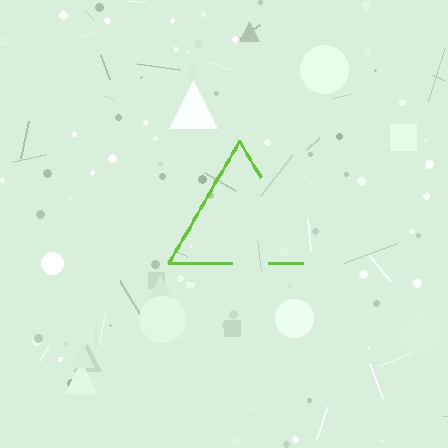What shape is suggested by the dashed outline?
The dashed outline suggests a triangle.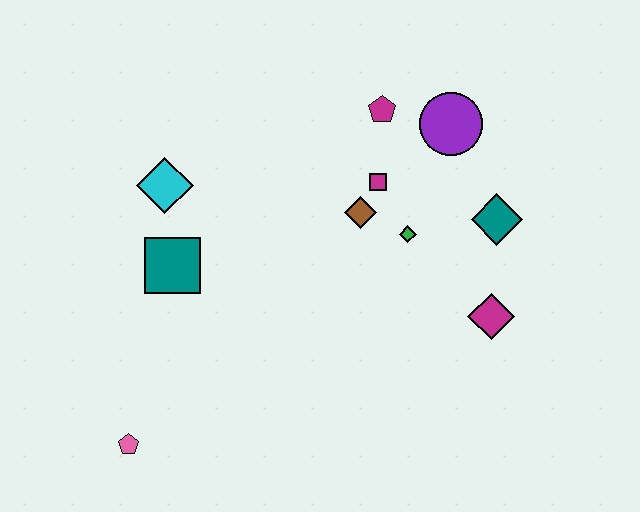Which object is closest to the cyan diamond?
The teal square is closest to the cyan diamond.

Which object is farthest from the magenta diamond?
The pink pentagon is farthest from the magenta diamond.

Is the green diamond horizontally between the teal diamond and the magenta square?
Yes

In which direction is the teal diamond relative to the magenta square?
The teal diamond is to the right of the magenta square.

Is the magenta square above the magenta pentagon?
No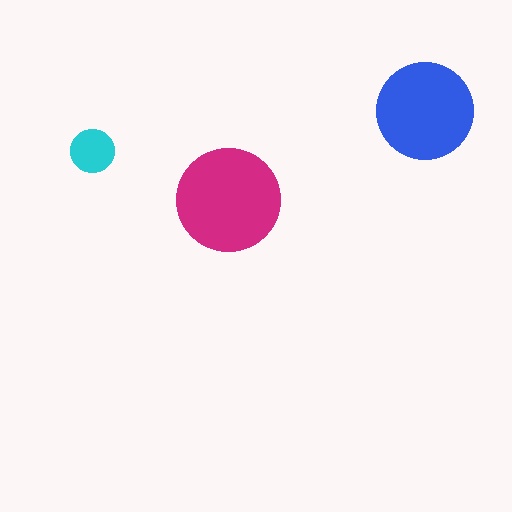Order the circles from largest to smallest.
the magenta one, the blue one, the cyan one.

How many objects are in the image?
There are 3 objects in the image.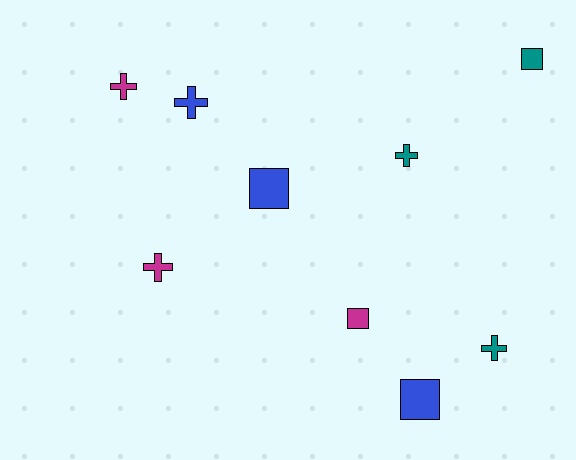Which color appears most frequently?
Magenta, with 3 objects.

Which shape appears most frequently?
Cross, with 5 objects.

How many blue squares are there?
There are 2 blue squares.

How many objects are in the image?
There are 9 objects.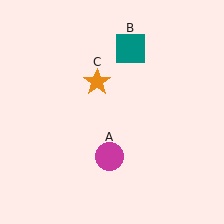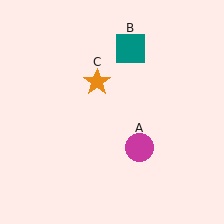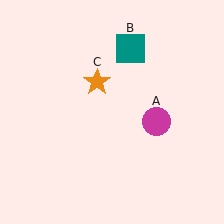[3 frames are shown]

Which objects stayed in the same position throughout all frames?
Teal square (object B) and orange star (object C) remained stationary.